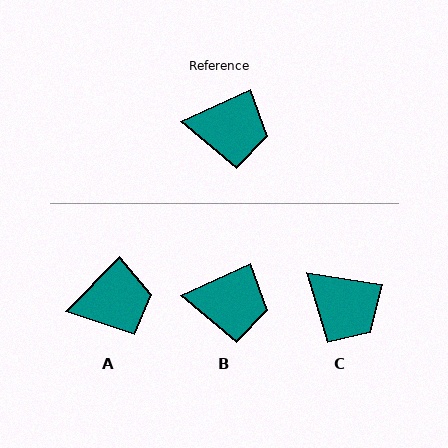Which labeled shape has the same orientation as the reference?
B.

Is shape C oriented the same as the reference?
No, it is off by about 33 degrees.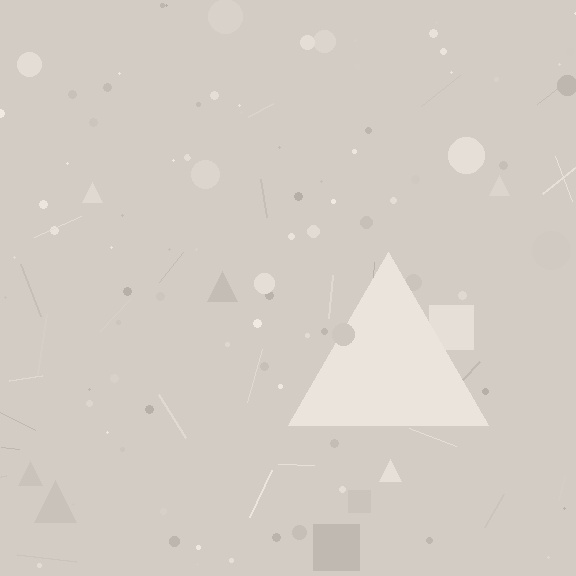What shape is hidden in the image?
A triangle is hidden in the image.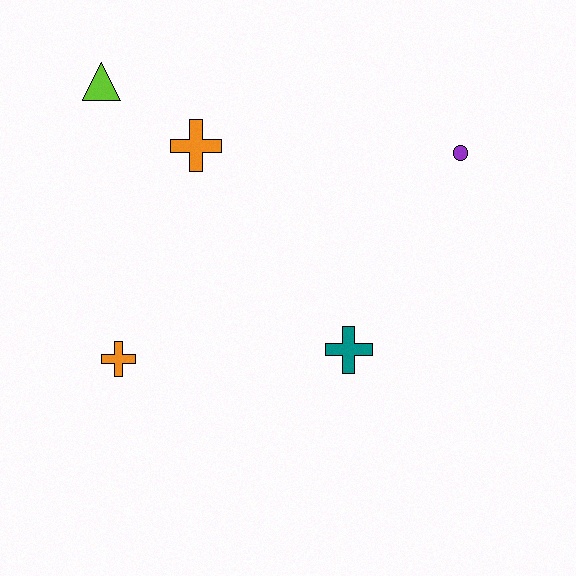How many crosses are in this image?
There are 3 crosses.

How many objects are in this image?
There are 5 objects.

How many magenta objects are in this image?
There are no magenta objects.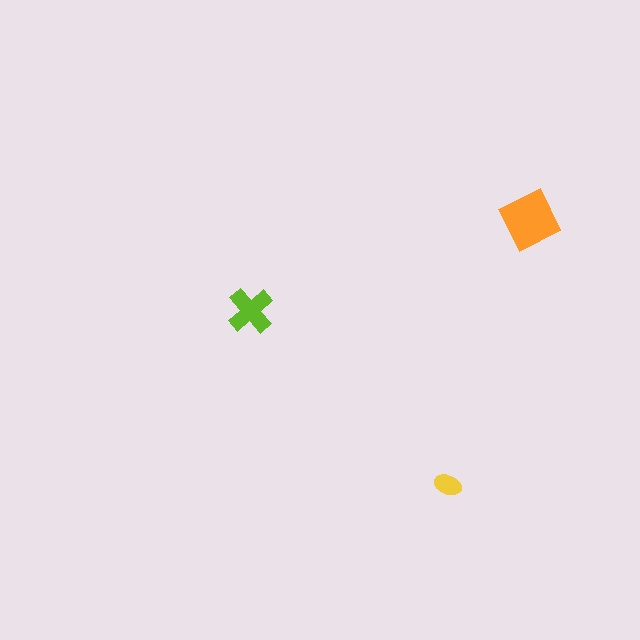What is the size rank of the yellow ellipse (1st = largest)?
3rd.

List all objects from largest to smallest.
The orange diamond, the lime cross, the yellow ellipse.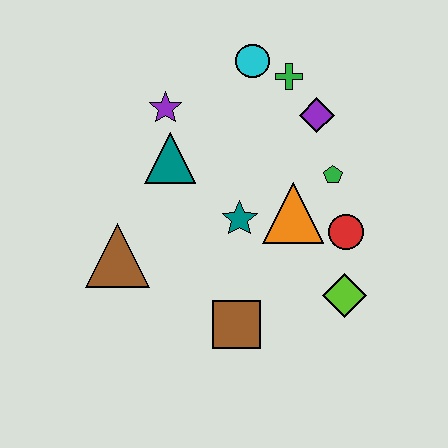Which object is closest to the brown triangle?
The teal triangle is closest to the brown triangle.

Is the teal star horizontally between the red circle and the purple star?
Yes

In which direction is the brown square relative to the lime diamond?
The brown square is to the left of the lime diamond.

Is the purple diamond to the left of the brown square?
No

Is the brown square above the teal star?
No